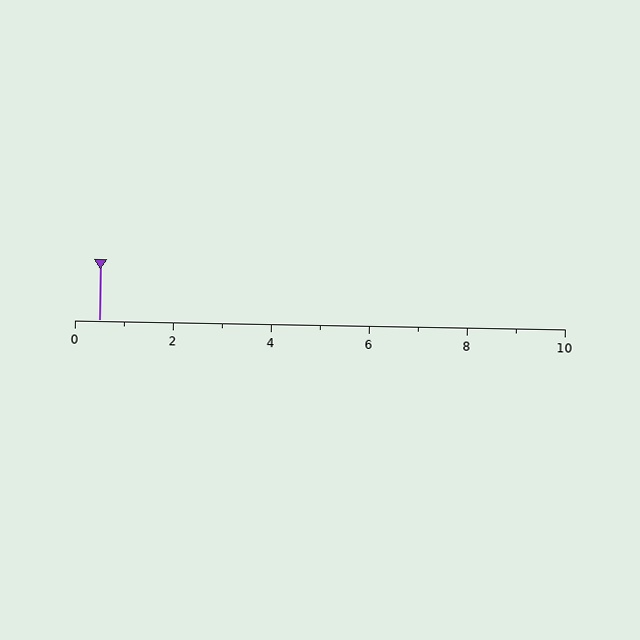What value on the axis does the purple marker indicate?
The marker indicates approximately 0.5.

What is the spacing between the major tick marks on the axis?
The major ticks are spaced 2 apart.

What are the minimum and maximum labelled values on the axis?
The axis runs from 0 to 10.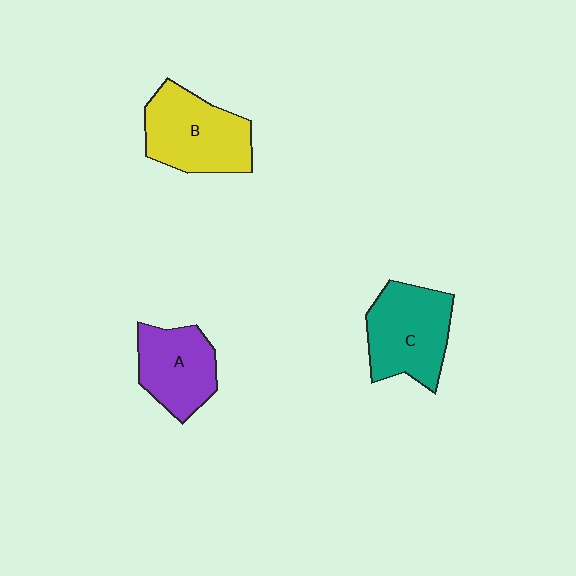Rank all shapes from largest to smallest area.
From largest to smallest: B (yellow), C (teal), A (purple).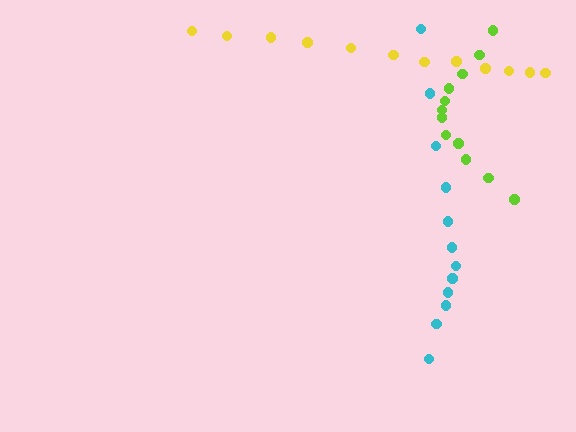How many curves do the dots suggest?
There are 3 distinct paths.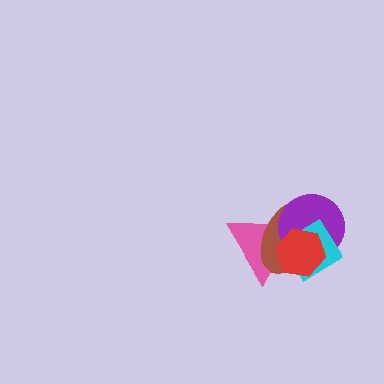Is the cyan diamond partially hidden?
Yes, it is partially covered by another shape.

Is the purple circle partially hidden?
Yes, it is partially covered by another shape.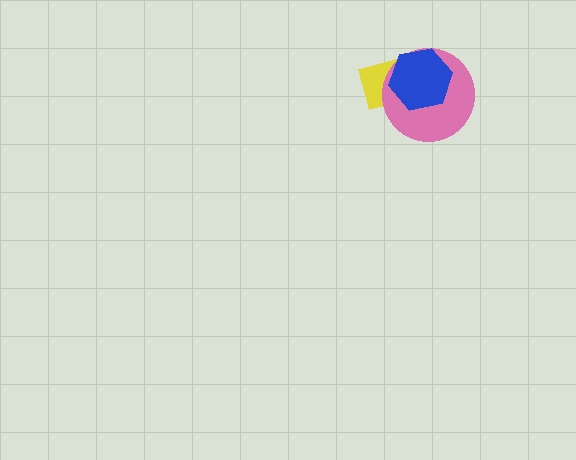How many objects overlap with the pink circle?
2 objects overlap with the pink circle.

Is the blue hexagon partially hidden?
No, no other shape covers it.